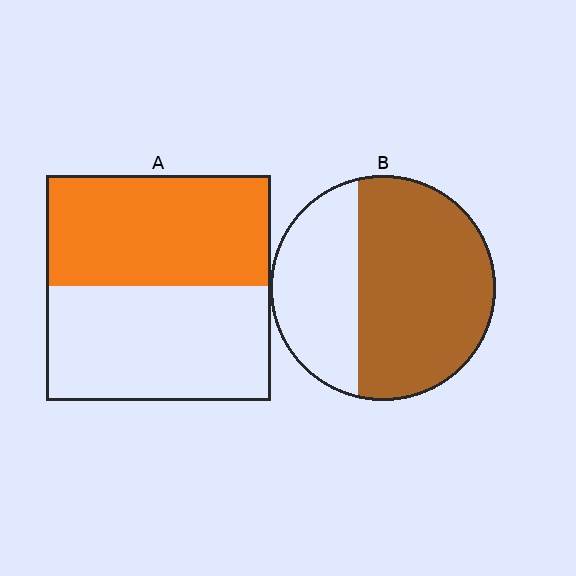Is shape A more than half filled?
Roughly half.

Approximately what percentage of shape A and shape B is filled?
A is approximately 50% and B is approximately 65%.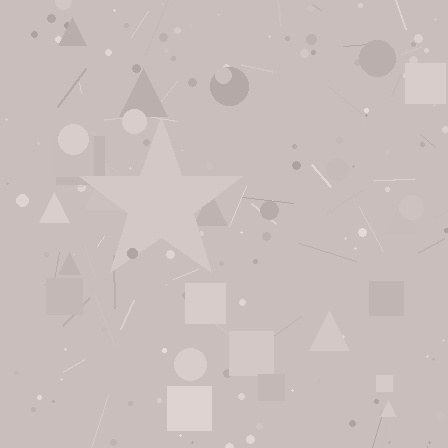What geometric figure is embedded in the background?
A star is embedded in the background.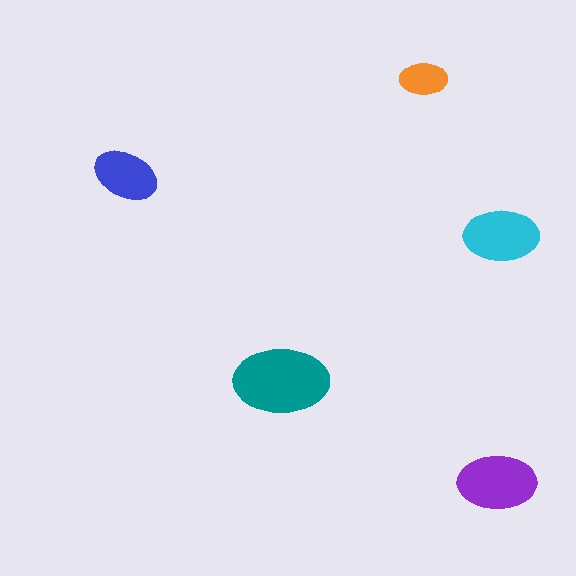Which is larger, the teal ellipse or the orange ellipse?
The teal one.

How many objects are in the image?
There are 5 objects in the image.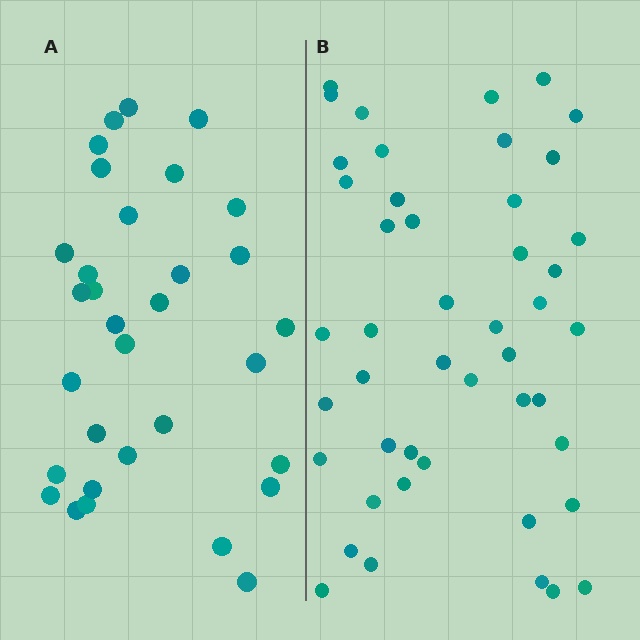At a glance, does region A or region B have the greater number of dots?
Region B (the right region) has more dots.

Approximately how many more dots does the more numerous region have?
Region B has approximately 15 more dots than region A.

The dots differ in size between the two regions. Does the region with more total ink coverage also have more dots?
No. Region A has more total ink coverage because its dots are larger, but region B actually contains more individual dots. Total area can be misleading — the number of items is what matters here.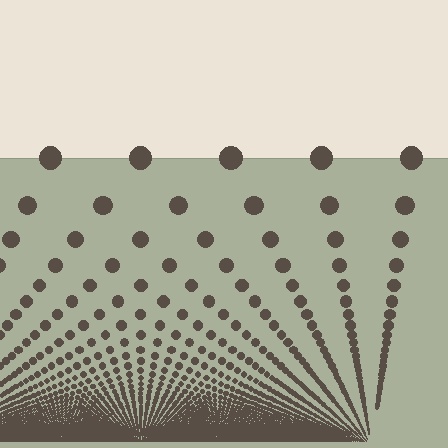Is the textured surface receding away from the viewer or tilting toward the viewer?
The surface appears to tilt toward the viewer. Texture elements get larger and sparser toward the top.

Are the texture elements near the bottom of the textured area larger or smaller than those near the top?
Smaller. The gradient is inverted — elements near the bottom are smaller and denser.